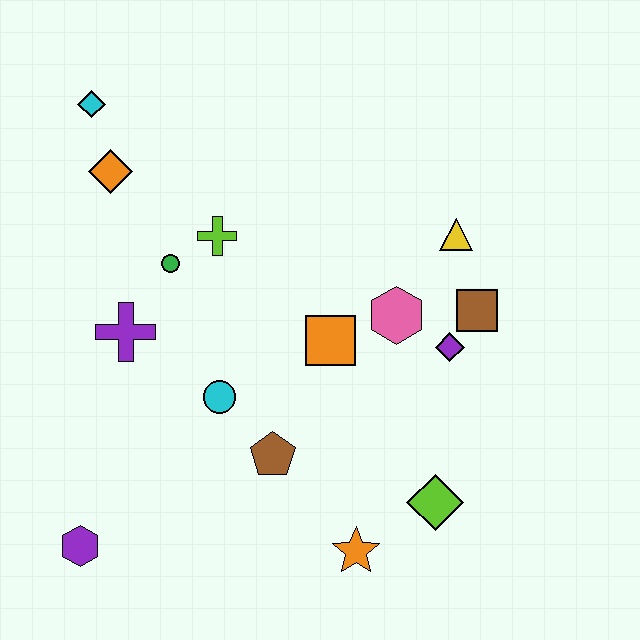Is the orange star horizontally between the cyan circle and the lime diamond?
Yes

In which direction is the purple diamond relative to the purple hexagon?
The purple diamond is to the right of the purple hexagon.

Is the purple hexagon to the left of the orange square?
Yes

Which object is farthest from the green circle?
The lime diamond is farthest from the green circle.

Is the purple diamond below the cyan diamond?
Yes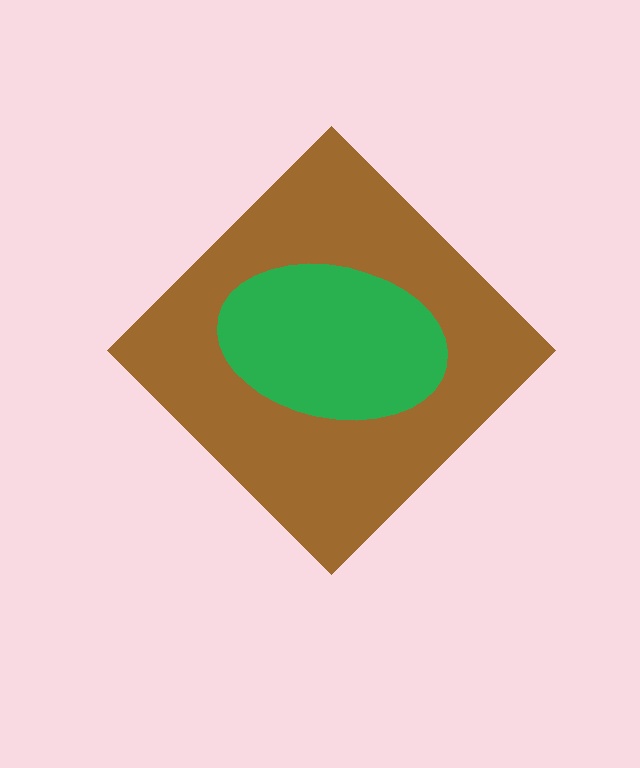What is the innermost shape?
The green ellipse.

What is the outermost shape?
The brown diamond.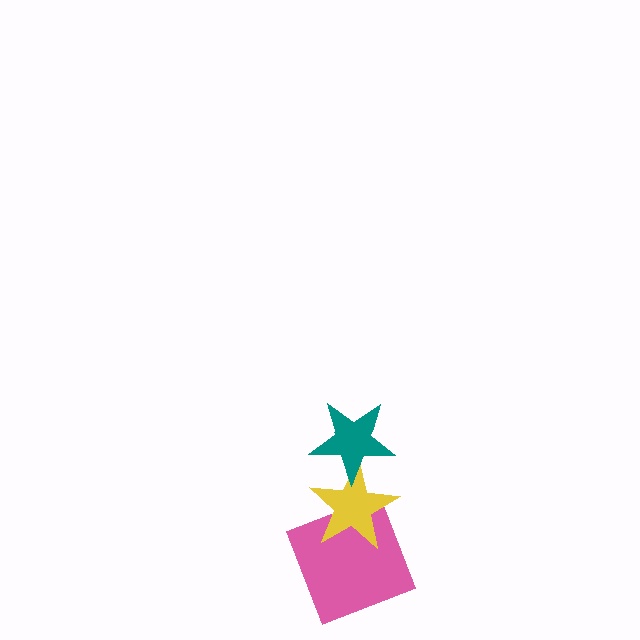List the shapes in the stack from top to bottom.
From top to bottom: the teal star, the yellow star, the pink square.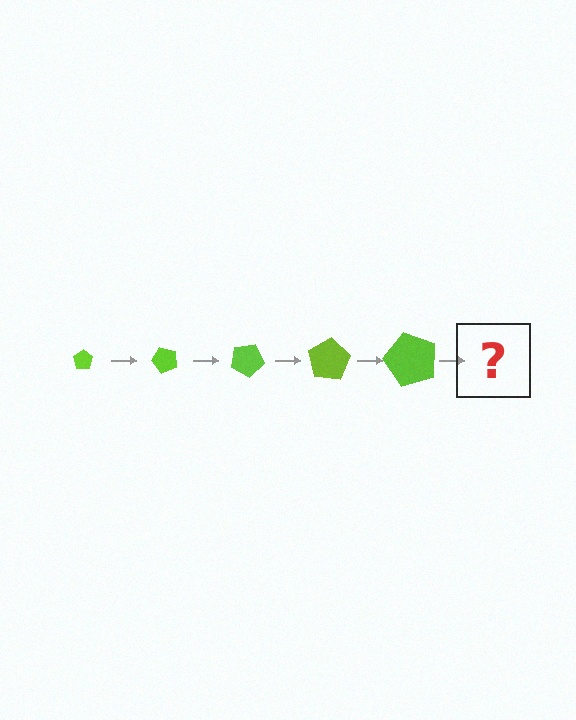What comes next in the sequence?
The next element should be a pentagon, larger than the previous one and rotated 250 degrees from the start.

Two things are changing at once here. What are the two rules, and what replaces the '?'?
The two rules are that the pentagon grows larger each step and it rotates 50 degrees each step. The '?' should be a pentagon, larger than the previous one and rotated 250 degrees from the start.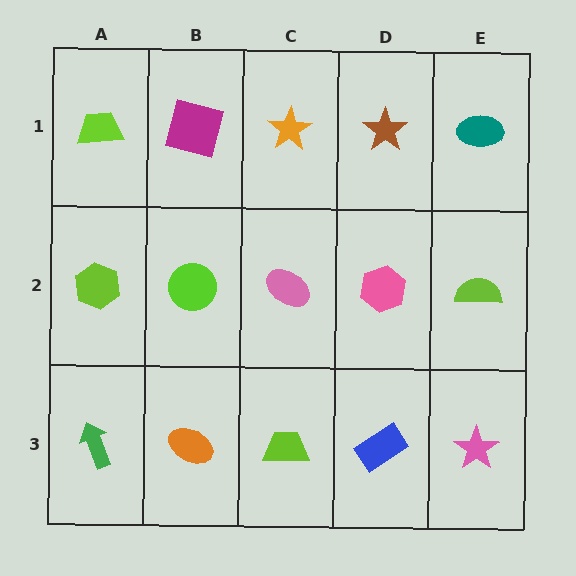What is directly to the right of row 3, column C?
A blue rectangle.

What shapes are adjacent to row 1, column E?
A lime semicircle (row 2, column E), a brown star (row 1, column D).